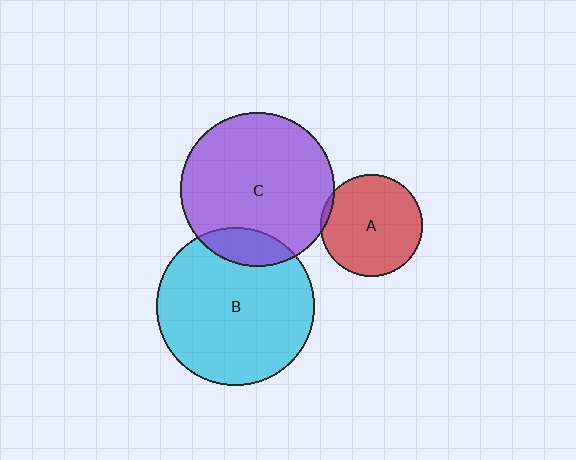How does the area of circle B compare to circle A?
Approximately 2.4 times.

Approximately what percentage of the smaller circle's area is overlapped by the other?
Approximately 5%.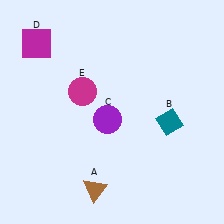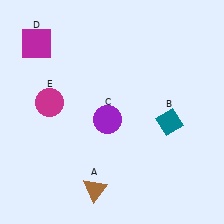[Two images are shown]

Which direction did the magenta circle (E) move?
The magenta circle (E) moved left.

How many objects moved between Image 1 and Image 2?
1 object moved between the two images.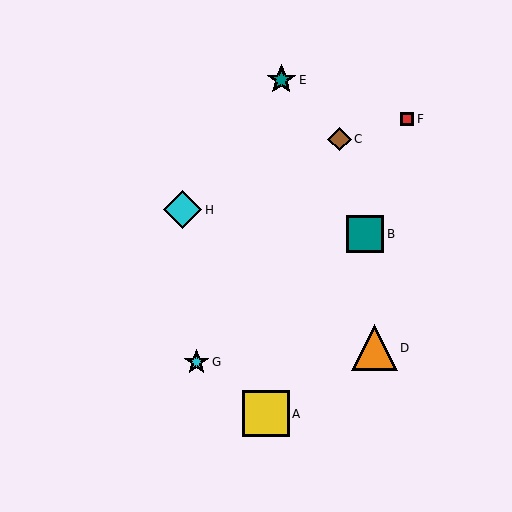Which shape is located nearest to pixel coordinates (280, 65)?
The teal star (labeled E) at (281, 80) is nearest to that location.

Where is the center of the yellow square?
The center of the yellow square is at (266, 414).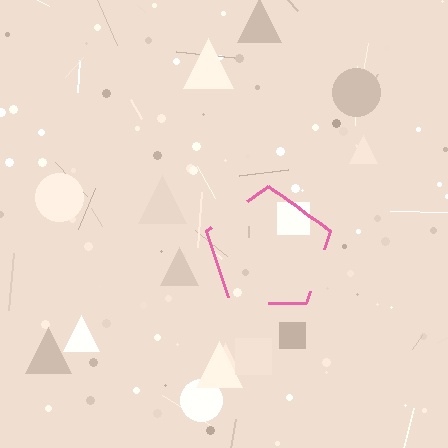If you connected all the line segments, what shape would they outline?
They would outline a pentagon.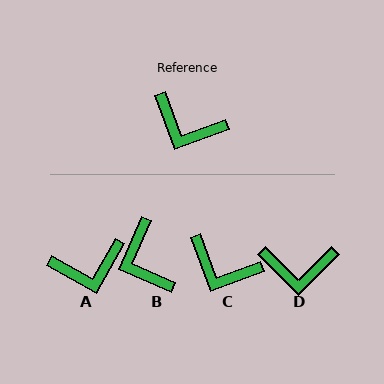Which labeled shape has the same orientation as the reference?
C.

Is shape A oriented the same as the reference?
No, it is off by about 40 degrees.